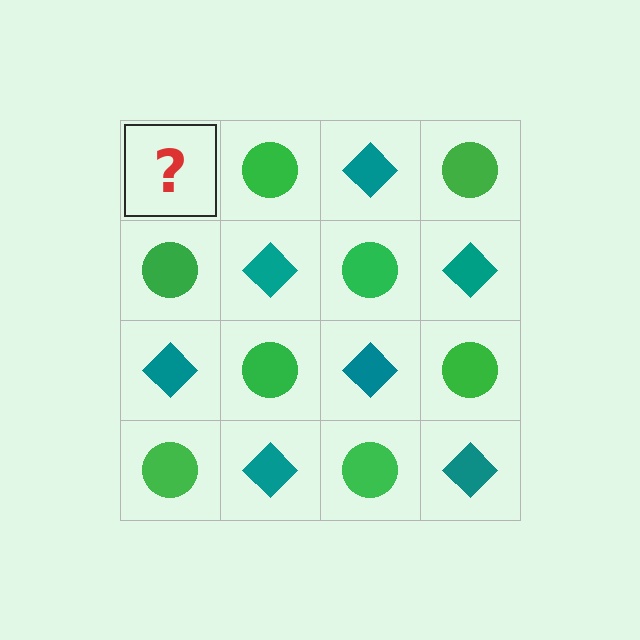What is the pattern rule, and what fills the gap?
The rule is that it alternates teal diamond and green circle in a checkerboard pattern. The gap should be filled with a teal diamond.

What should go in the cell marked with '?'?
The missing cell should contain a teal diamond.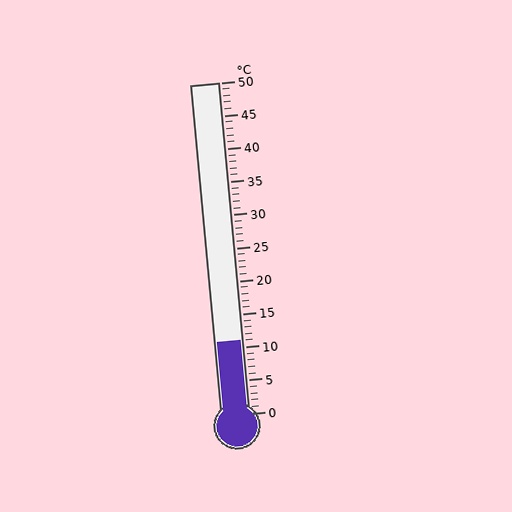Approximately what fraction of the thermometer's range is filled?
The thermometer is filled to approximately 20% of its range.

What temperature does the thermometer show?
The thermometer shows approximately 11°C.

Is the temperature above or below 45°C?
The temperature is below 45°C.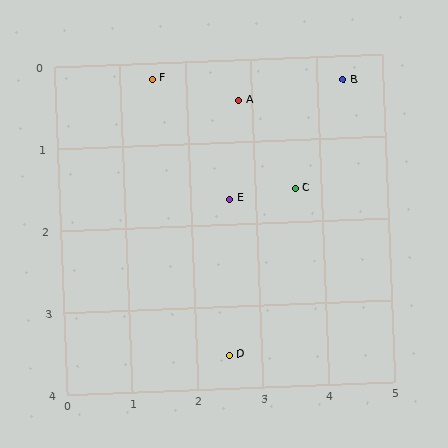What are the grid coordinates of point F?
Point F is at approximately (1.5, 0.2).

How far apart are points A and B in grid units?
Points A and B are about 1.6 grid units apart.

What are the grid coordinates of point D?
Point D is at approximately (2.5, 3.6).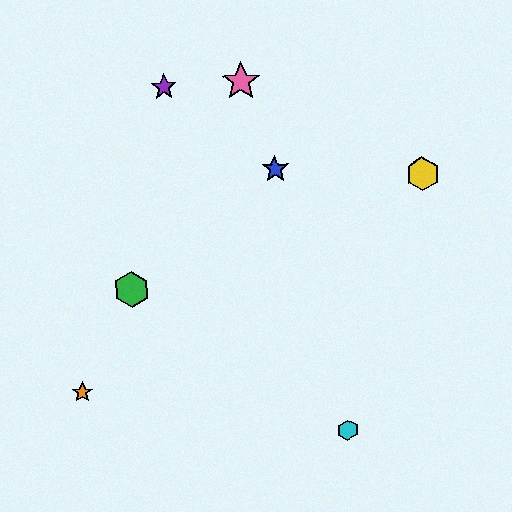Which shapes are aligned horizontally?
The red hexagon, the green hexagon are aligned horizontally.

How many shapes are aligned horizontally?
2 shapes (the red hexagon, the green hexagon) are aligned horizontally.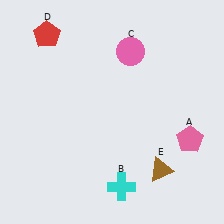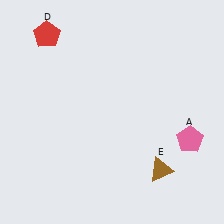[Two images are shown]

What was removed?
The pink circle (C), the cyan cross (B) were removed in Image 2.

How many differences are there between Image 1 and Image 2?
There are 2 differences between the two images.